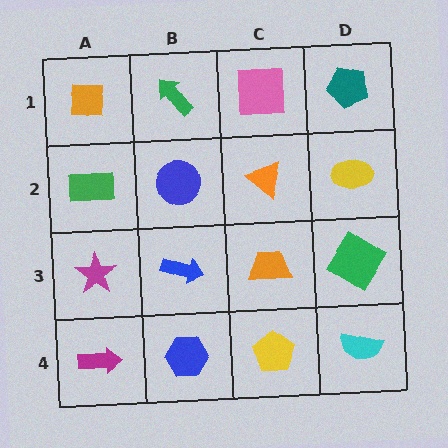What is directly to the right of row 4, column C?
A cyan semicircle.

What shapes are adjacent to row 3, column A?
A green rectangle (row 2, column A), a magenta arrow (row 4, column A), a blue arrow (row 3, column B).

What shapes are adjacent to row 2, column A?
An orange square (row 1, column A), a magenta star (row 3, column A), a blue circle (row 2, column B).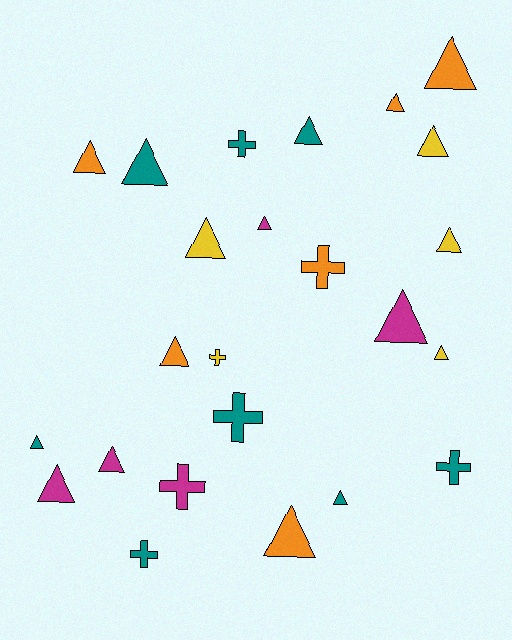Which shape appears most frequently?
Triangle, with 17 objects.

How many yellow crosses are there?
There is 1 yellow cross.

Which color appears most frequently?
Teal, with 8 objects.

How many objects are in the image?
There are 24 objects.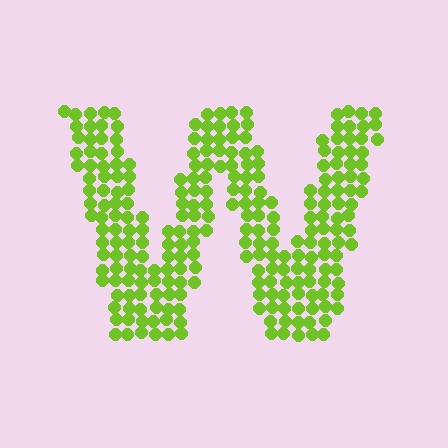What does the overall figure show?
The overall figure shows the letter W.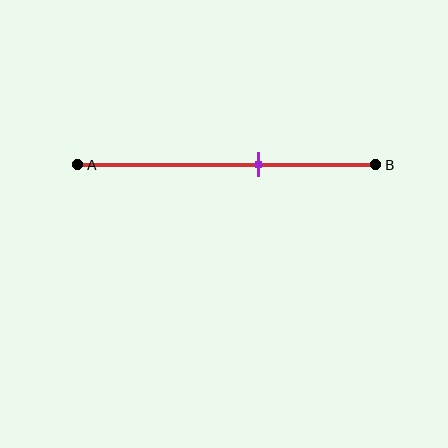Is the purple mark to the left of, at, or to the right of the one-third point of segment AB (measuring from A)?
The purple mark is to the right of the one-third point of segment AB.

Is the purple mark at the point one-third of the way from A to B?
No, the mark is at about 60% from A, not at the 33% one-third point.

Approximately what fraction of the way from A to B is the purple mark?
The purple mark is approximately 60% of the way from A to B.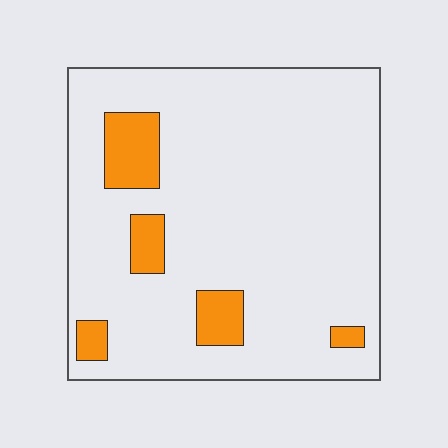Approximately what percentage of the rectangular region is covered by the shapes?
Approximately 10%.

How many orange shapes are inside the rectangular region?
5.